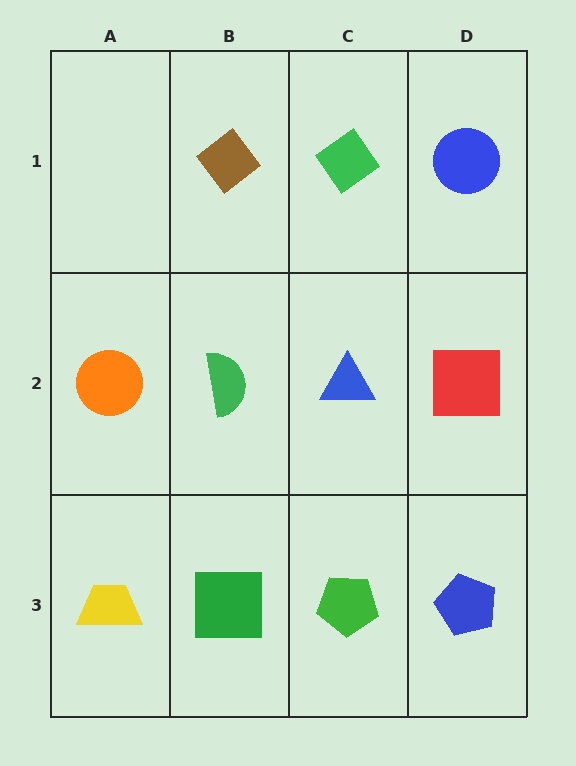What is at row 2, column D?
A red square.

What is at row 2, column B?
A green semicircle.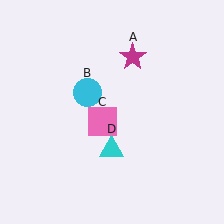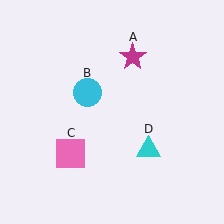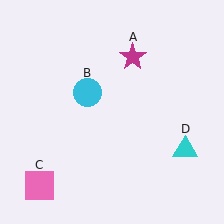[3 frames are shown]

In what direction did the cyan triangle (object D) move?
The cyan triangle (object D) moved right.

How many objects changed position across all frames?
2 objects changed position: pink square (object C), cyan triangle (object D).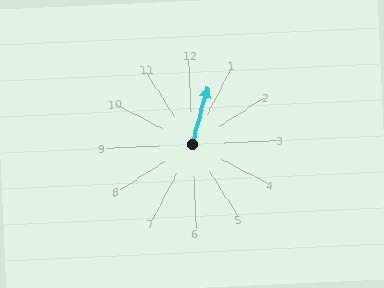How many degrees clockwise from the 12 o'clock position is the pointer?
Approximately 18 degrees.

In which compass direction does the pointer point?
North.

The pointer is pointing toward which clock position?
Roughly 1 o'clock.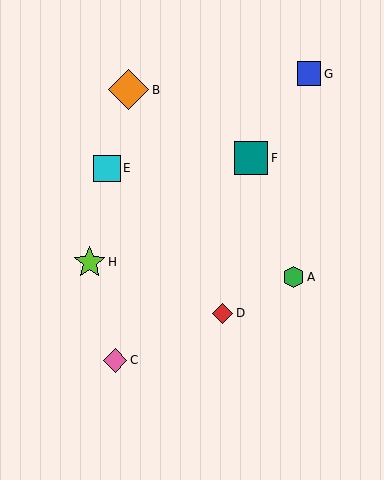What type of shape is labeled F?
Shape F is a teal square.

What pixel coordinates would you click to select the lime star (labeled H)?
Click at (90, 262) to select the lime star H.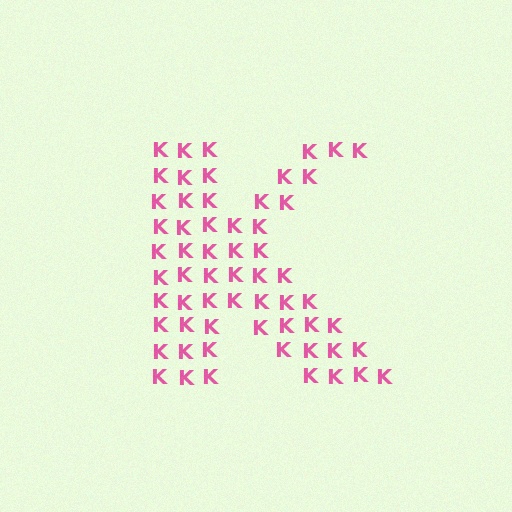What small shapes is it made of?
It is made of small letter K's.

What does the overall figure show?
The overall figure shows the letter K.